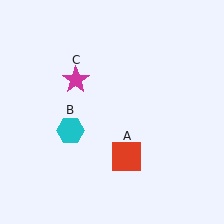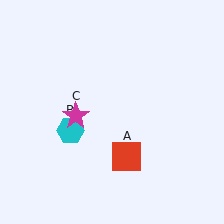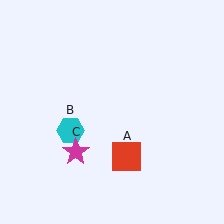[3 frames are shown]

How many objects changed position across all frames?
1 object changed position: magenta star (object C).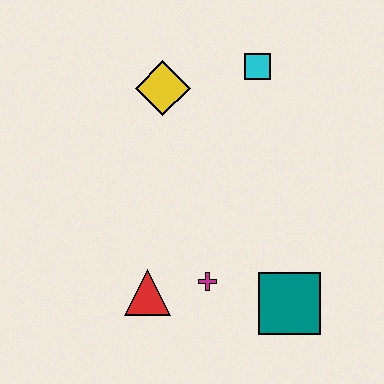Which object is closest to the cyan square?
The yellow diamond is closest to the cyan square.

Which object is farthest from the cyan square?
The red triangle is farthest from the cyan square.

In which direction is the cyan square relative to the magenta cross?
The cyan square is above the magenta cross.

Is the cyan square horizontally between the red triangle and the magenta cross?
No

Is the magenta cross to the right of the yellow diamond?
Yes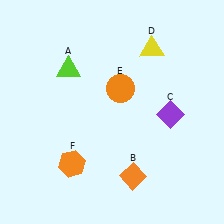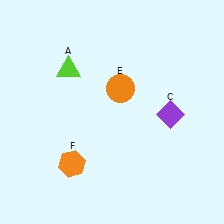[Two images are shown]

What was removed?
The yellow triangle (D), the orange diamond (B) were removed in Image 2.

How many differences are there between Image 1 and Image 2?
There are 2 differences between the two images.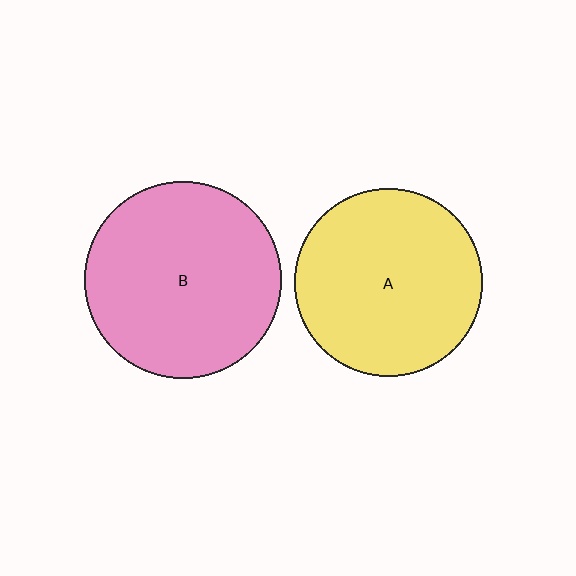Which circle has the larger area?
Circle B (pink).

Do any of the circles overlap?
No, none of the circles overlap.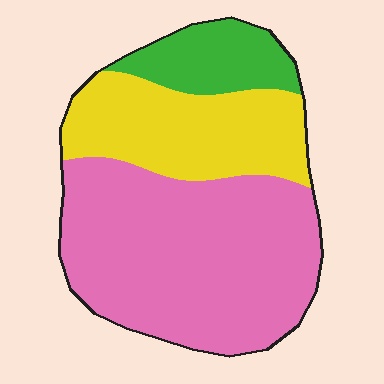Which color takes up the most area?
Pink, at roughly 55%.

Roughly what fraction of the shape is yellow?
Yellow takes up about one quarter (1/4) of the shape.